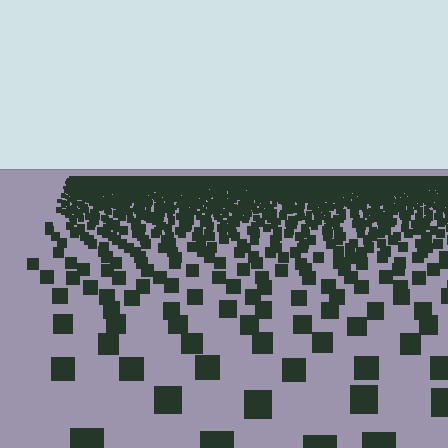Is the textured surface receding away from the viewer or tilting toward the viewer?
The surface is receding away from the viewer. Texture elements get smaller and denser toward the top.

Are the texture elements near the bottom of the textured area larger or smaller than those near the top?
Larger. Near the bottom, elements are closer to the viewer and appear at a bigger on-screen size.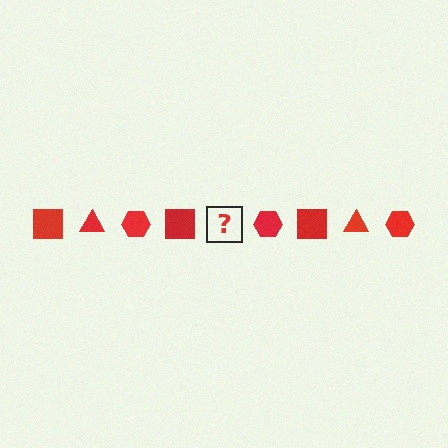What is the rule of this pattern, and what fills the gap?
The rule is that the pattern cycles through square, triangle, hexagon shapes in red. The gap should be filled with a red triangle.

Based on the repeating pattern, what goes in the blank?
The blank should be a red triangle.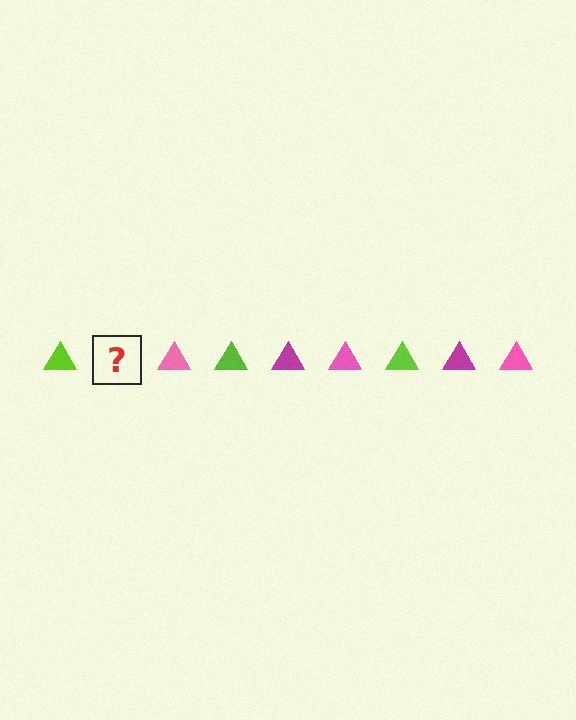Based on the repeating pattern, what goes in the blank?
The blank should be a magenta triangle.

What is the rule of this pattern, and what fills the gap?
The rule is that the pattern cycles through lime, magenta, pink triangles. The gap should be filled with a magenta triangle.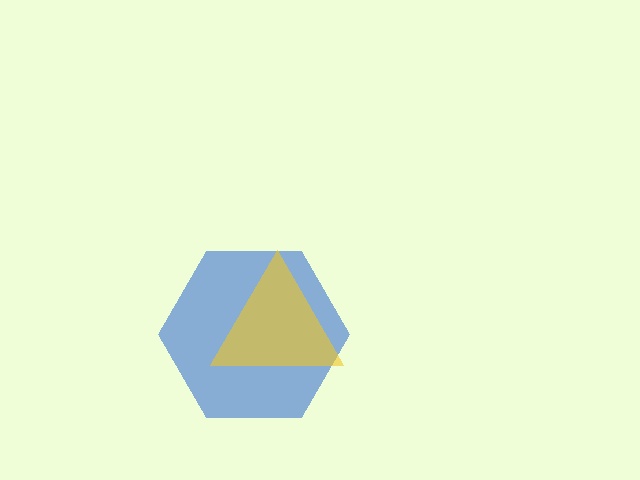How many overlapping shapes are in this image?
There are 2 overlapping shapes in the image.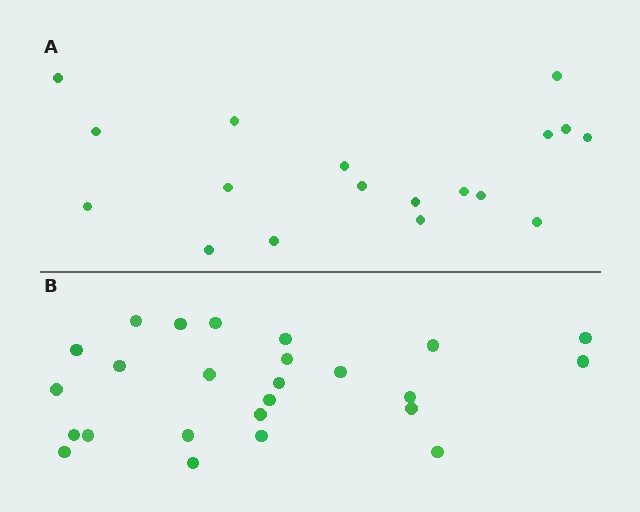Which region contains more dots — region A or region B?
Region B (the bottom region) has more dots.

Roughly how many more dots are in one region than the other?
Region B has roughly 8 or so more dots than region A.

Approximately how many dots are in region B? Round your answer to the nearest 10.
About 20 dots. (The exact count is 25, which rounds to 20.)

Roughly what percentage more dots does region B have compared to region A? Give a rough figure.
About 40% more.